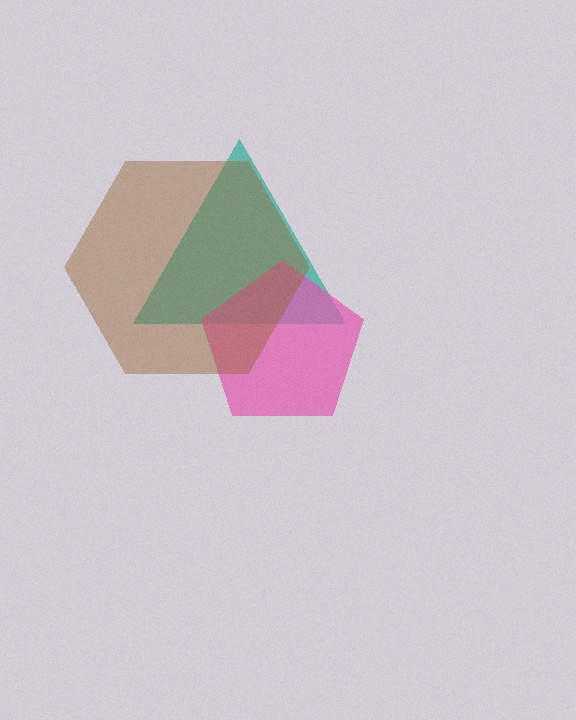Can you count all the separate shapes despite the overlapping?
Yes, there are 3 separate shapes.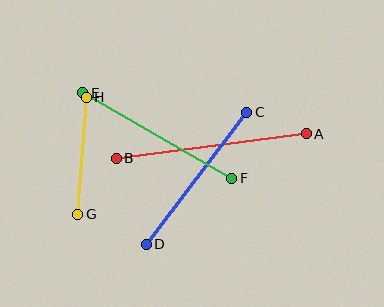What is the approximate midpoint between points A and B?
The midpoint is at approximately (211, 146) pixels.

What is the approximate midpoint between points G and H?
The midpoint is at approximately (82, 156) pixels.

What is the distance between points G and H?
The distance is approximately 117 pixels.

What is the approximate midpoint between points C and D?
The midpoint is at approximately (197, 178) pixels.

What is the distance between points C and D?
The distance is approximately 166 pixels.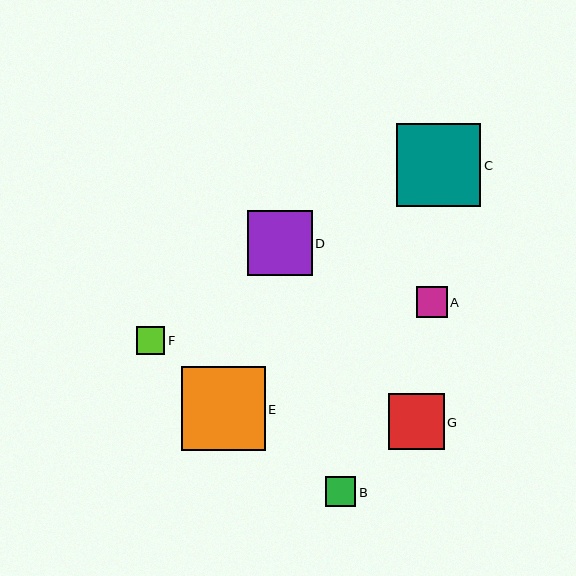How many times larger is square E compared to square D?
Square E is approximately 1.3 times the size of square D.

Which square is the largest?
Square E is the largest with a size of approximately 84 pixels.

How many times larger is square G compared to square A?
Square G is approximately 1.8 times the size of square A.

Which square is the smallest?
Square F is the smallest with a size of approximately 28 pixels.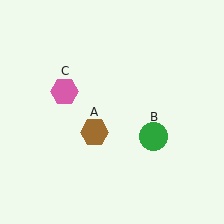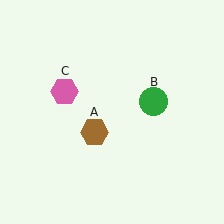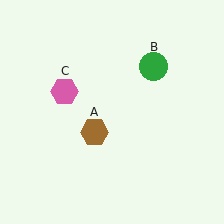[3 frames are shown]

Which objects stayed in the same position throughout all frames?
Brown hexagon (object A) and pink hexagon (object C) remained stationary.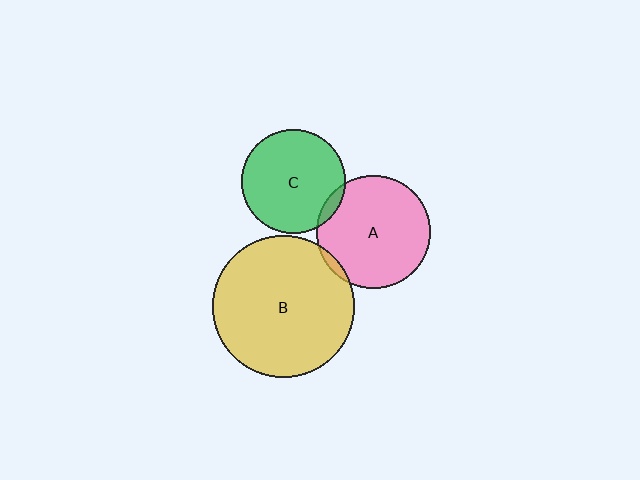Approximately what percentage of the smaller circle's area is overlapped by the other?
Approximately 5%.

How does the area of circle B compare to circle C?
Approximately 1.9 times.